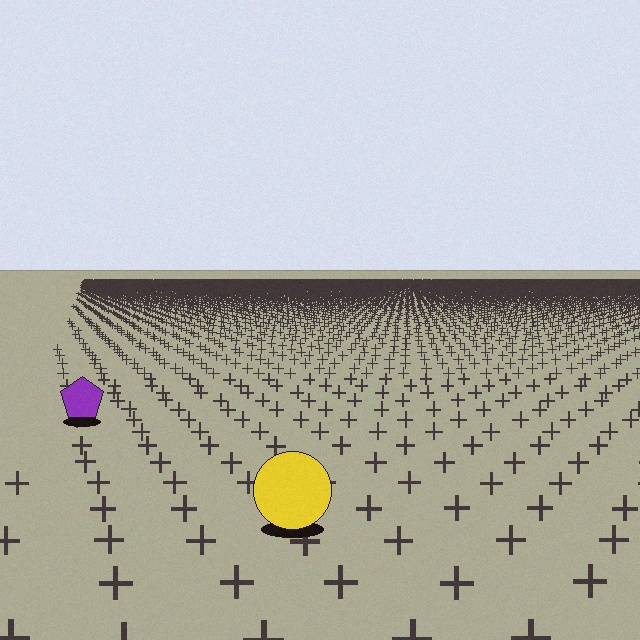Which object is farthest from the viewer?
The purple pentagon is farthest from the viewer. It appears smaller and the ground texture around it is denser.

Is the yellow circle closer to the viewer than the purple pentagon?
Yes. The yellow circle is closer — you can tell from the texture gradient: the ground texture is coarser near it.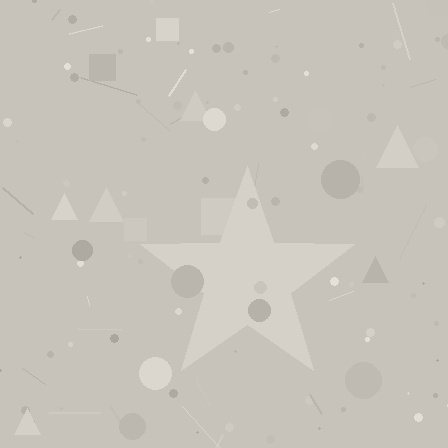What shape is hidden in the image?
A star is hidden in the image.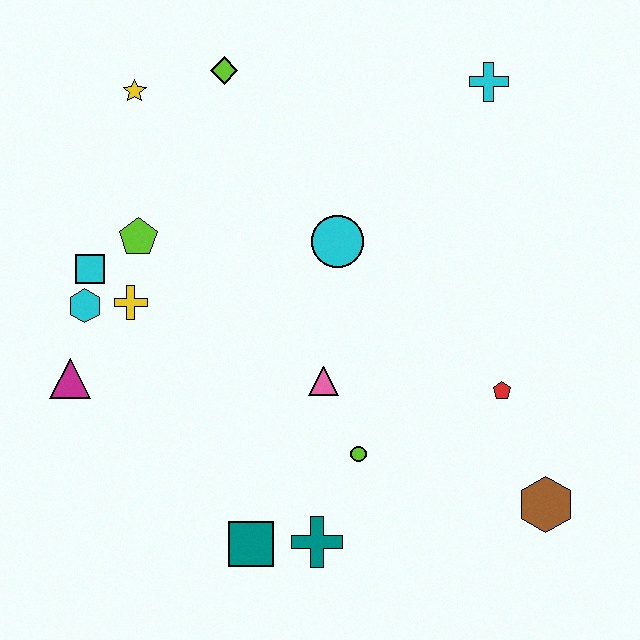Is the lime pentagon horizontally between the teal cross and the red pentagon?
No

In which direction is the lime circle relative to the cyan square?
The lime circle is to the right of the cyan square.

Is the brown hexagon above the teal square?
Yes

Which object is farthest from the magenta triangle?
The cyan cross is farthest from the magenta triangle.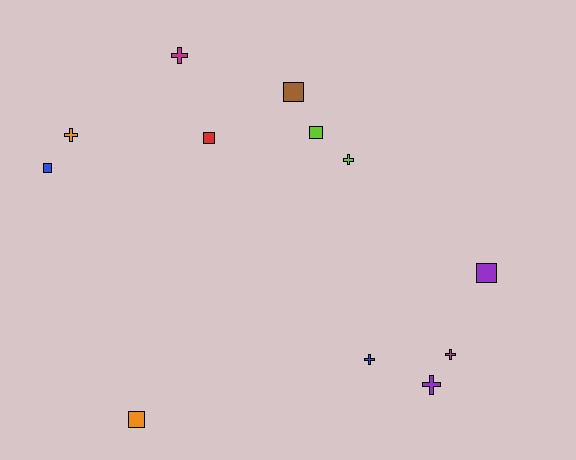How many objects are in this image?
There are 12 objects.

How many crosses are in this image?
There are 6 crosses.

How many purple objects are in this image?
There are 2 purple objects.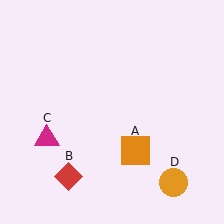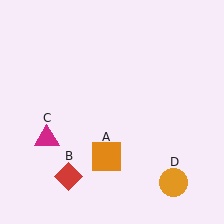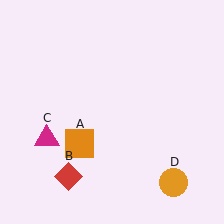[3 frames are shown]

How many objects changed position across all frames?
1 object changed position: orange square (object A).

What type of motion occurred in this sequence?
The orange square (object A) rotated clockwise around the center of the scene.